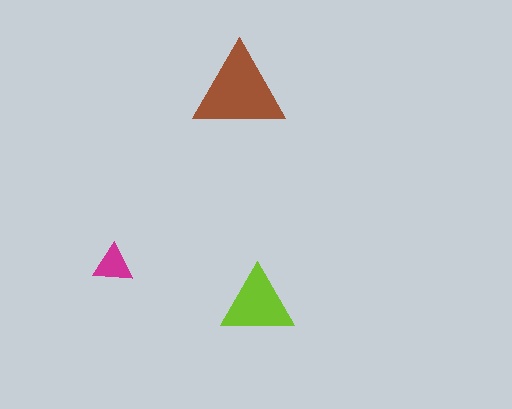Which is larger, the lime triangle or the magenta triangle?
The lime one.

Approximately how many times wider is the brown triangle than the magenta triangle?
About 2.5 times wider.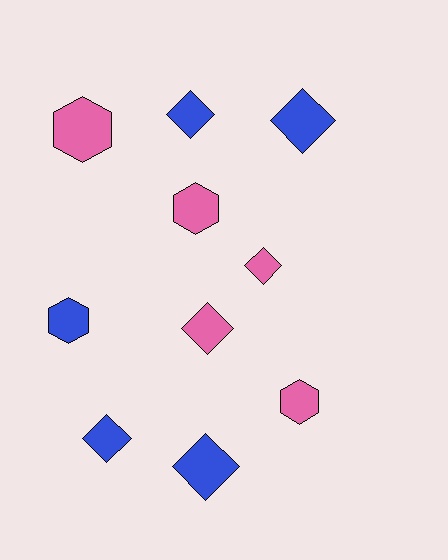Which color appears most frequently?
Blue, with 5 objects.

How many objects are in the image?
There are 10 objects.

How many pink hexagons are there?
There are 3 pink hexagons.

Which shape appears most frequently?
Diamond, with 6 objects.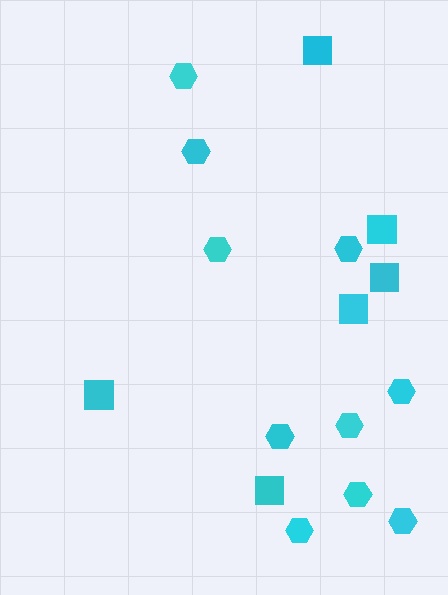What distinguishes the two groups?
There are 2 groups: one group of hexagons (10) and one group of squares (6).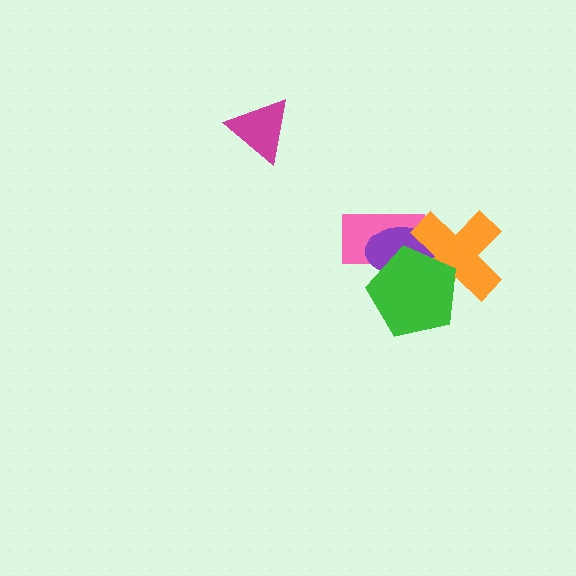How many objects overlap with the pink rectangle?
3 objects overlap with the pink rectangle.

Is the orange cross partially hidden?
Yes, it is partially covered by another shape.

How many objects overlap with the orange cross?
3 objects overlap with the orange cross.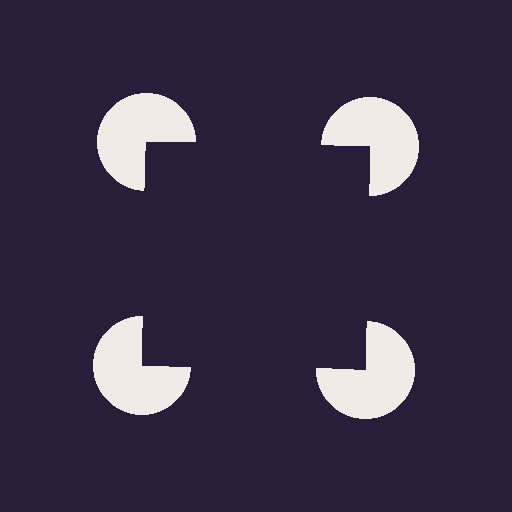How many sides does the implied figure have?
4 sides.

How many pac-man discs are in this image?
There are 4 — one at each vertex of the illusory square.